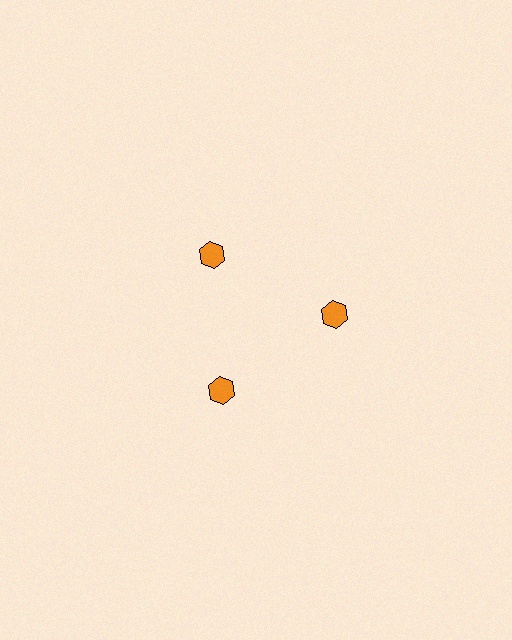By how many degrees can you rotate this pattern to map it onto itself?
The pattern maps onto itself every 120 degrees of rotation.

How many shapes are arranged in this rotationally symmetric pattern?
There are 3 shapes, arranged in 3 groups of 1.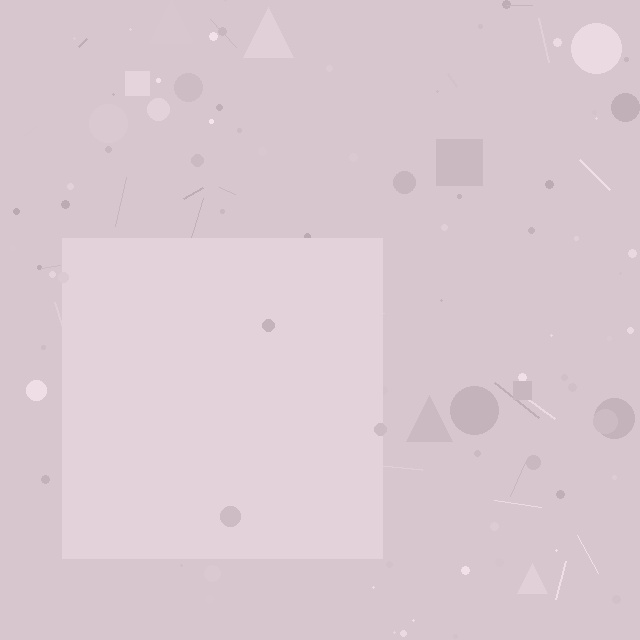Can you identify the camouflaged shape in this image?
The camouflaged shape is a square.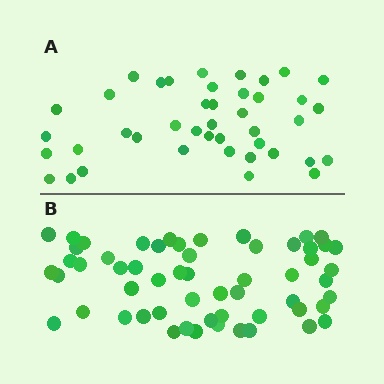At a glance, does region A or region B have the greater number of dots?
Region B (the bottom region) has more dots.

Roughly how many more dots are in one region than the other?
Region B has approximately 15 more dots than region A.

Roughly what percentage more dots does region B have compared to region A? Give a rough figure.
About 35% more.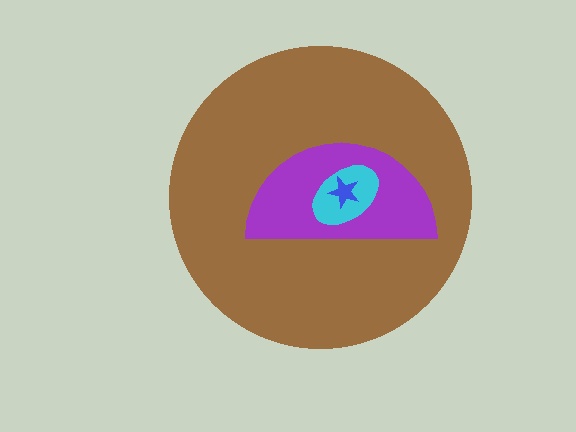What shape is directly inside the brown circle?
The purple semicircle.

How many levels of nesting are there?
4.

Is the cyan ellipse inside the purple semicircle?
Yes.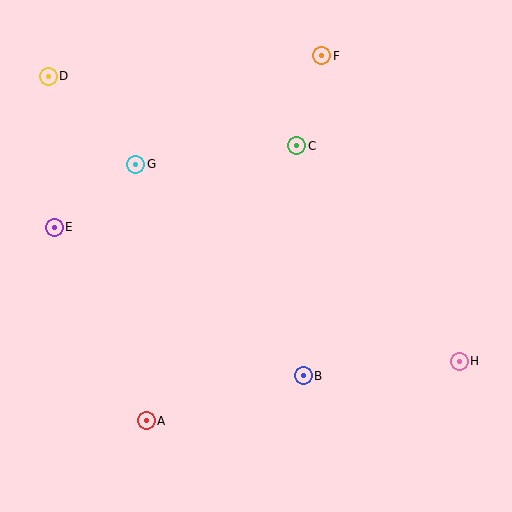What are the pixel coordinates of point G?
Point G is at (136, 164).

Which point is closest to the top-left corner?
Point D is closest to the top-left corner.